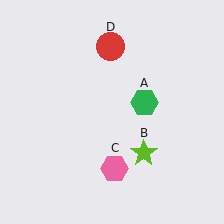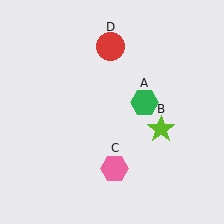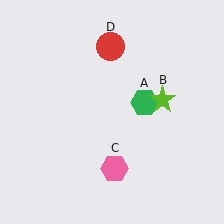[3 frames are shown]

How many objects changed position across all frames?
1 object changed position: lime star (object B).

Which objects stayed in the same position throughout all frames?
Green hexagon (object A) and pink hexagon (object C) and red circle (object D) remained stationary.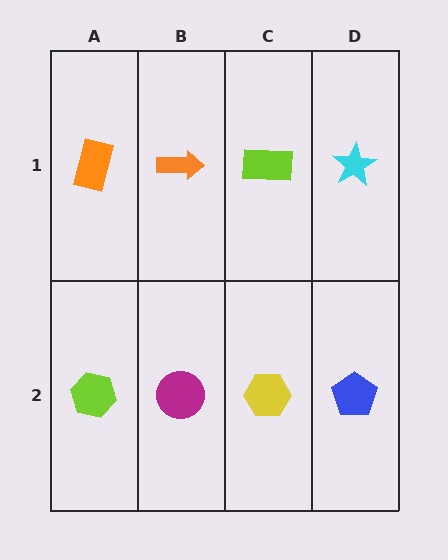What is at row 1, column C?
A lime rectangle.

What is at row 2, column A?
A lime hexagon.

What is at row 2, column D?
A blue pentagon.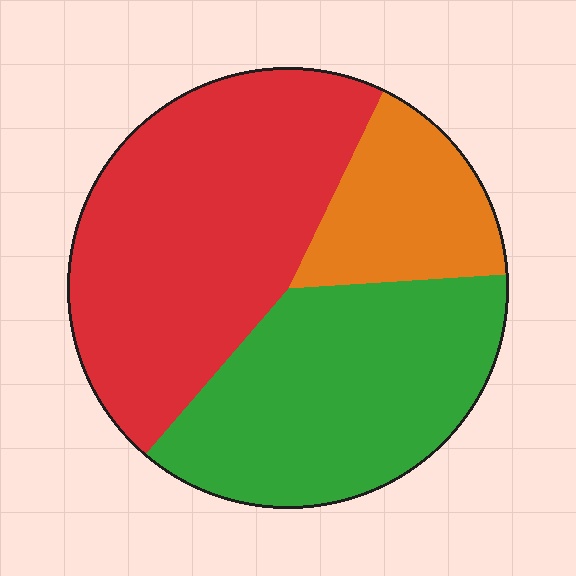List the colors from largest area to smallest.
From largest to smallest: red, green, orange.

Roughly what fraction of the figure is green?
Green takes up about three eighths (3/8) of the figure.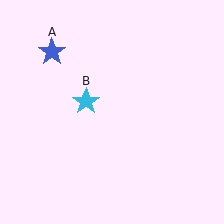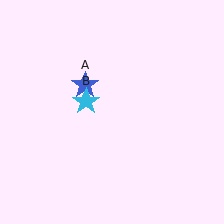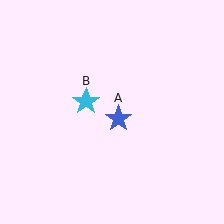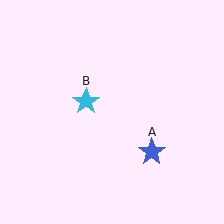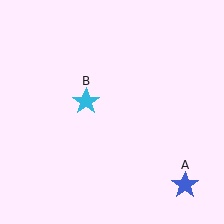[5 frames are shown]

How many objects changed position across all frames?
1 object changed position: blue star (object A).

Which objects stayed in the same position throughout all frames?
Cyan star (object B) remained stationary.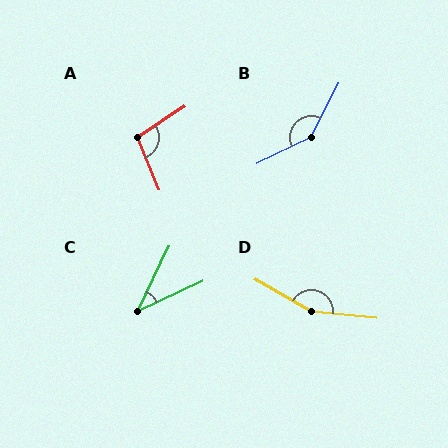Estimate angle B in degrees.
Approximately 142 degrees.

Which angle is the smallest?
C, at approximately 40 degrees.